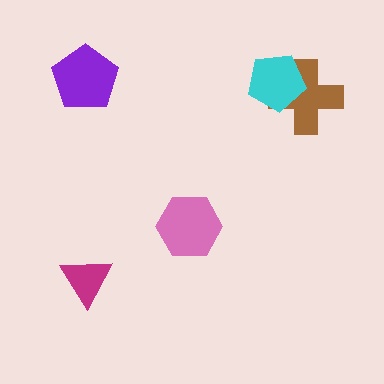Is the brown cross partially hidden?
Yes, it is partially covered by another shape.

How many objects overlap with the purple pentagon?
0 objects overlap with the purple pentagon.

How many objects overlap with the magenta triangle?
0 objects overlap with the magenta triangle.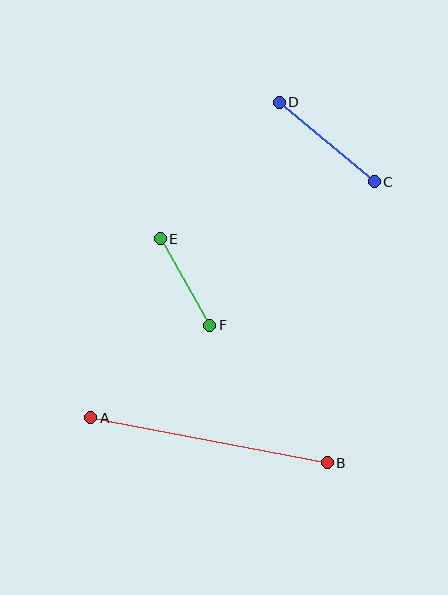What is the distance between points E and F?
The distance is approximately 100 pixels.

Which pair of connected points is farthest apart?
Points A and B are farthest apart.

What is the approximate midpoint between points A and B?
The midpoint is at approximately (209, 440) pixels.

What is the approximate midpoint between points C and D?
The midpoint is at approximately (327, 142) pixels.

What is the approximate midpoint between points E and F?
The midpoint is at approximately (185, 282) pixels.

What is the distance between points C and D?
The distance is approximately 124 pixels.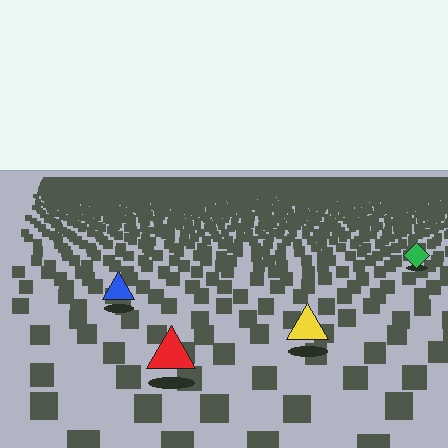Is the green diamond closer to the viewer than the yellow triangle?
No. The yellow triangle is closer — you can tell from the texture gradient: the ground texture is coarser near it.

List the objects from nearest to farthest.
From nearest to farthest: the red triangle, the yellow triangle, the blue triangle, the green diamond.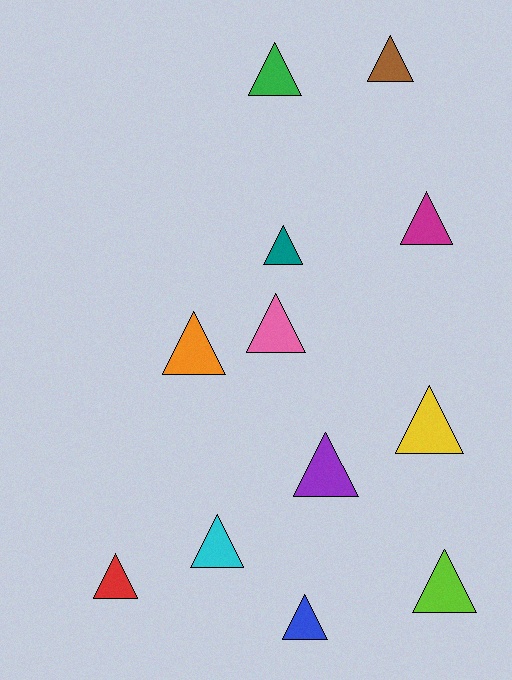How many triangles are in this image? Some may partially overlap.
There are 12 triangles.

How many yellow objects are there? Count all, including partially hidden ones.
There is 1 yellow object.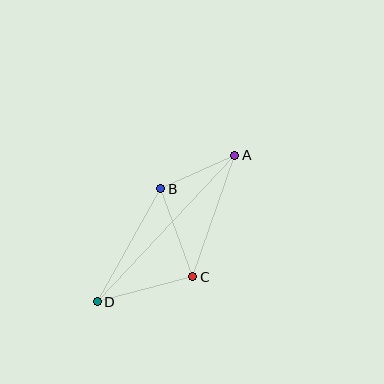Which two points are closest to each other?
Points A and B are closest to each other.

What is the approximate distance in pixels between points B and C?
The distance between B and C is approximately 94 pixels.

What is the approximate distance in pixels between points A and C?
The distance between A and C is approximately 129 pixels.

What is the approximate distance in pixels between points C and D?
The distance between C and D is approximately 98 pixels.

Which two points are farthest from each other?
Points A and D are farthest from each other.